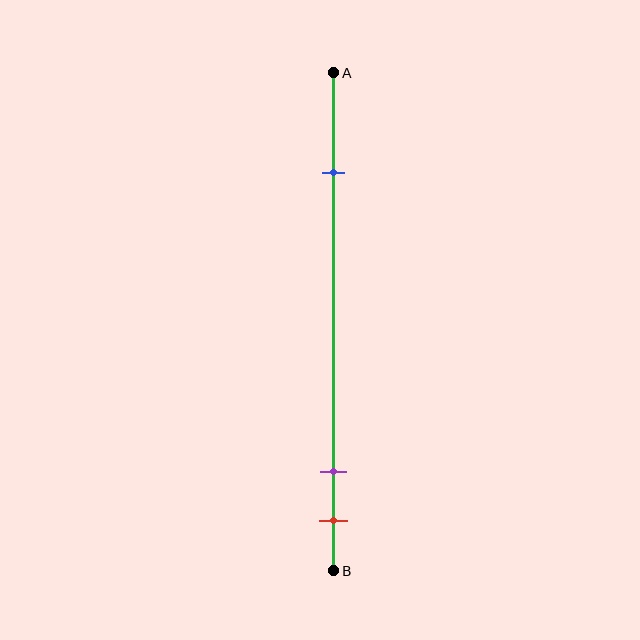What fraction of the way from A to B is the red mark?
The red mark is approximately 90% (0.9) of the way from A to B.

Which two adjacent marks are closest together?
The purple and red marks are the closest adjacent pair.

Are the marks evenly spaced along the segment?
No, the marks are not evenly spaced.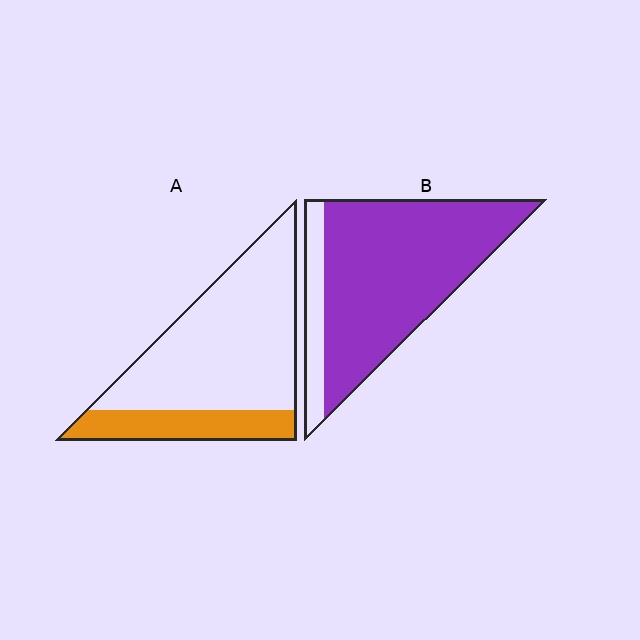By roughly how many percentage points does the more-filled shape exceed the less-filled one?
By roughly 60 percentage points (B over A).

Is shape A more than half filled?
No.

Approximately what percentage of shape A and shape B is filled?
A is approximately 25% and B is approximately 85%.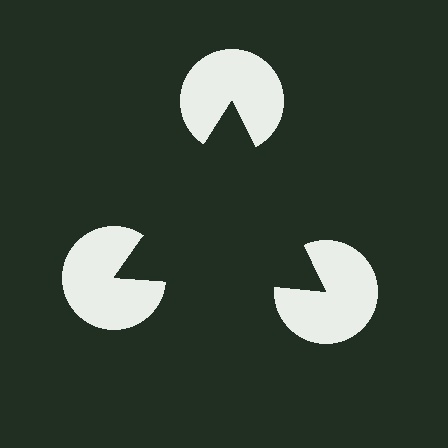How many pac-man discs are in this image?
There are 3 — one at each vertex of the illusory triangle.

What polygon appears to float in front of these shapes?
An illusory triangle — its edges are inferred from the aligned wedge cuts in the pac-man discs, not physically drawn.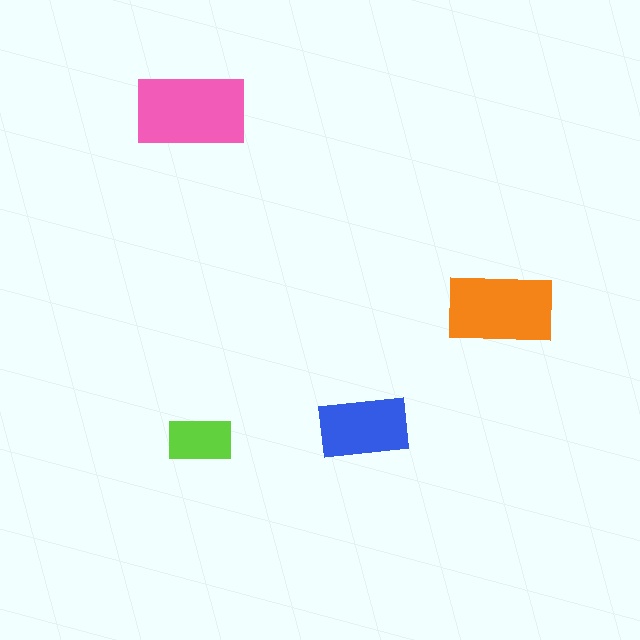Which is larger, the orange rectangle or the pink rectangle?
The pink one.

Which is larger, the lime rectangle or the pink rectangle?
The pink one.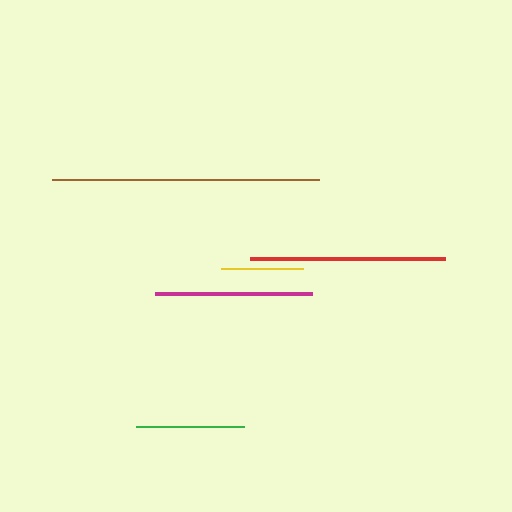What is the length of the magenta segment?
The magenta segment is approximately 157 pixels long.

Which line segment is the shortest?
The yellow line is the shortest at approximately 81 pixels.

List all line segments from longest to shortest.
From longest to shortest: brown, red, magenta, green, yellow.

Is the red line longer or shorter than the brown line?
The brown line is longer than the red line.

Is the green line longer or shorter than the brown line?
The brown line is longer than the green line.